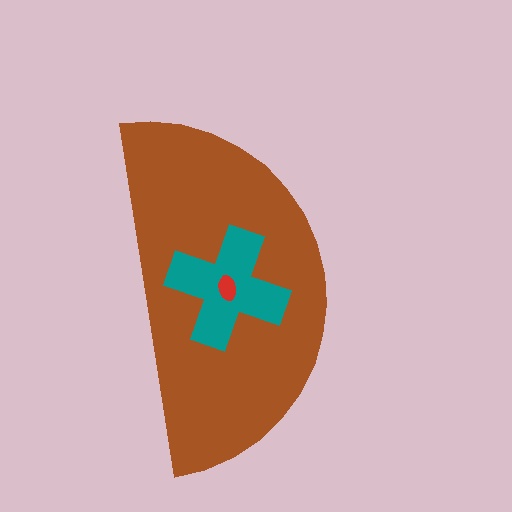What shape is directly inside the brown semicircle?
The teal cross.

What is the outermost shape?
The brown semicircle.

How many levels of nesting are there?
3.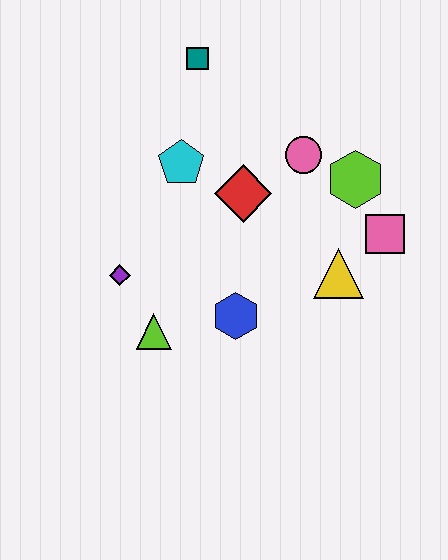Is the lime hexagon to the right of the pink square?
No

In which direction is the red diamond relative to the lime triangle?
The red diamond is above the lime triangle.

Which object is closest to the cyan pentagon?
The red diamond is closest to the cyan pentagon.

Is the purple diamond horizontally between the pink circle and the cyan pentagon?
No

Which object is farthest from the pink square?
The purple diamond is farthest from the pink square.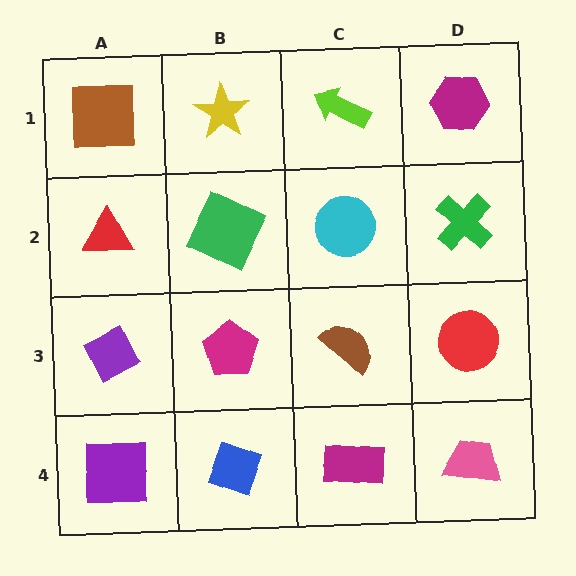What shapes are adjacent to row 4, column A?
A purple diamond (row 3, column A), a blue diamond (row 4, column B).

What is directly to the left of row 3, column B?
A purple diamond.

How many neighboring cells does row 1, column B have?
3.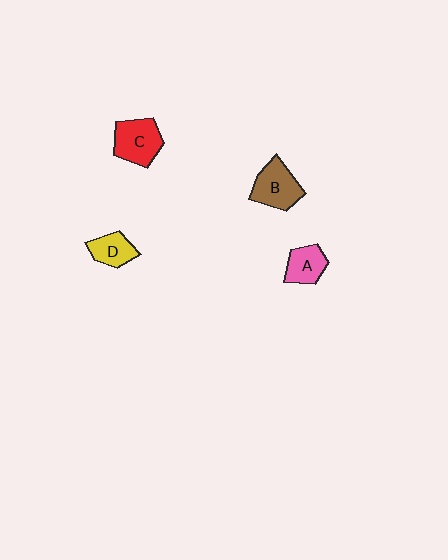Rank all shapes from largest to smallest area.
From largest to smallest: C (red), B (brown), A (pink), D (yellow).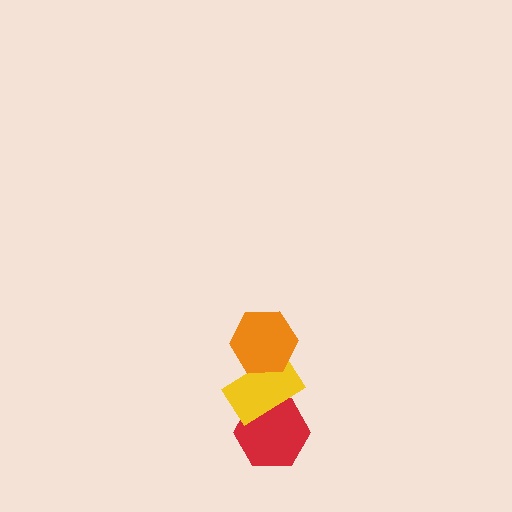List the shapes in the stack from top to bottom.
From top to bottom: the orange hexagon, the yellow rectangle, the red hexagon.